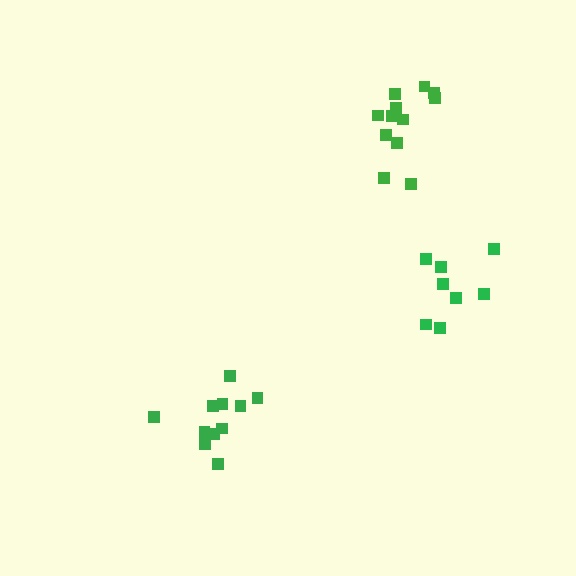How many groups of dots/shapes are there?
There are 3 groups.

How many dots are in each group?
Group 1: 8 dots, Group 2: 12 dots, Group 3: 11 dots (31 total).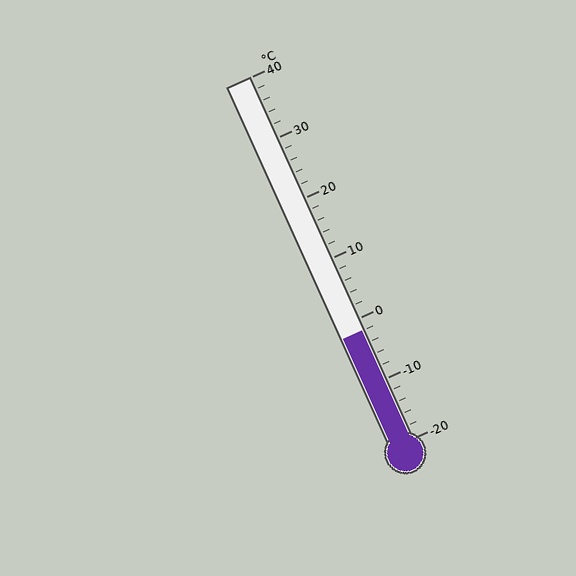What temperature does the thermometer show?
The thermometer shows approximately -2°C.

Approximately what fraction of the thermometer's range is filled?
The thermometer is filled to approximately 30% of its range.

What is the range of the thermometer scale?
The thermometer scale ranges from -20°C to 40°C.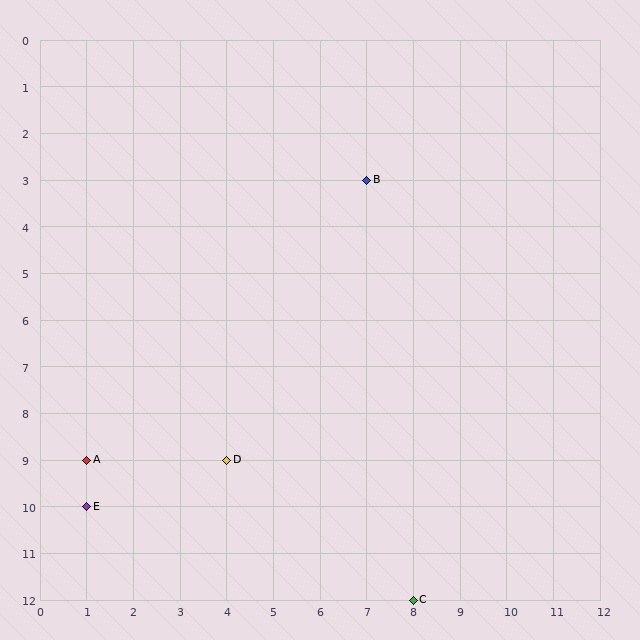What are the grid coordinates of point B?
Point B is at grid coordinates (7, 3).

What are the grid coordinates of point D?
Point D is at grid coordinates (4, 9).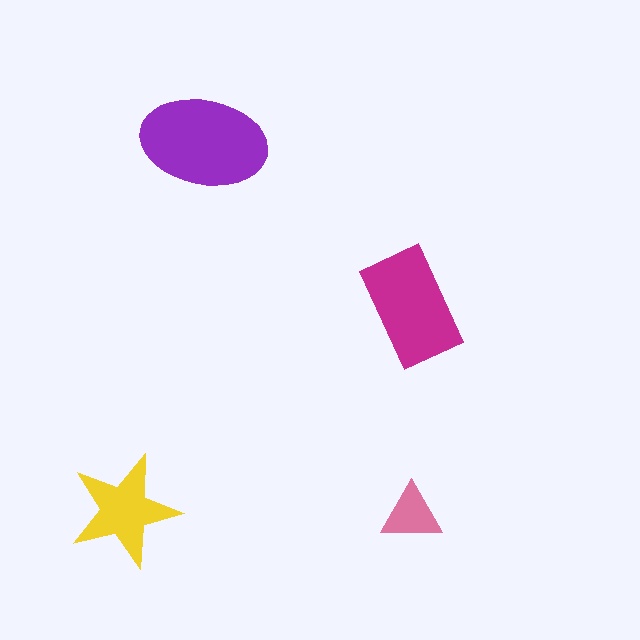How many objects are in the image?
There are 4 objects in the image.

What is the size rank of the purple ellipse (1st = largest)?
1st.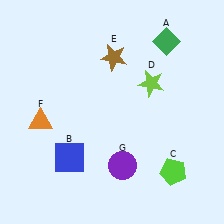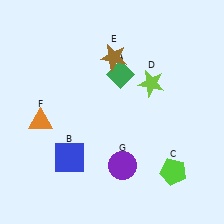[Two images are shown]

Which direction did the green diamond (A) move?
The green diamond (A) moved left.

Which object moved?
The green diamond (A) moved left.